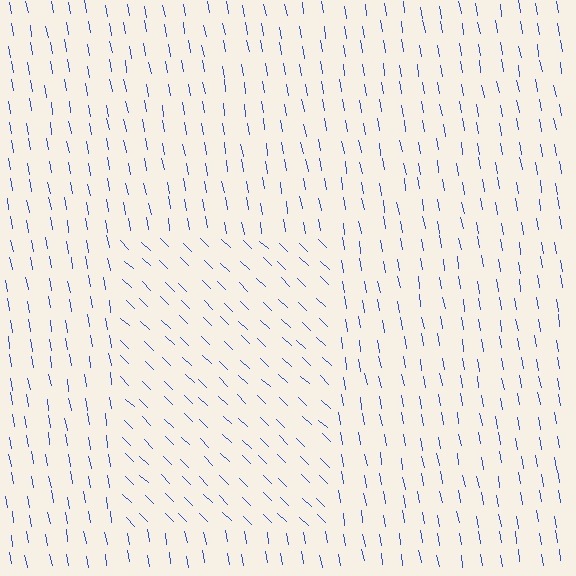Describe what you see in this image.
The image is filled with small blue line segments. A rectangle region in the image has lines oriented differently from the surrounding lines, creating a visible texture boundary.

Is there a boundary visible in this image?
Yes, there is a texture boundary formed by a change in line orientation.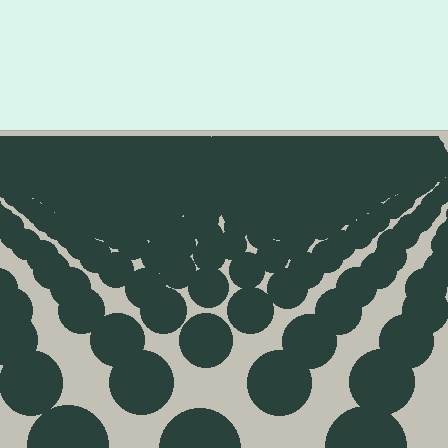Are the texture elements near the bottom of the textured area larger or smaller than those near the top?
Larger. Near the bottom, elements are closer to the viewer and appear at a bigger on-screen size.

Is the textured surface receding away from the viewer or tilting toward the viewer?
The surface is receding away from the viewer. Texture elements get smaller and denser toward the top.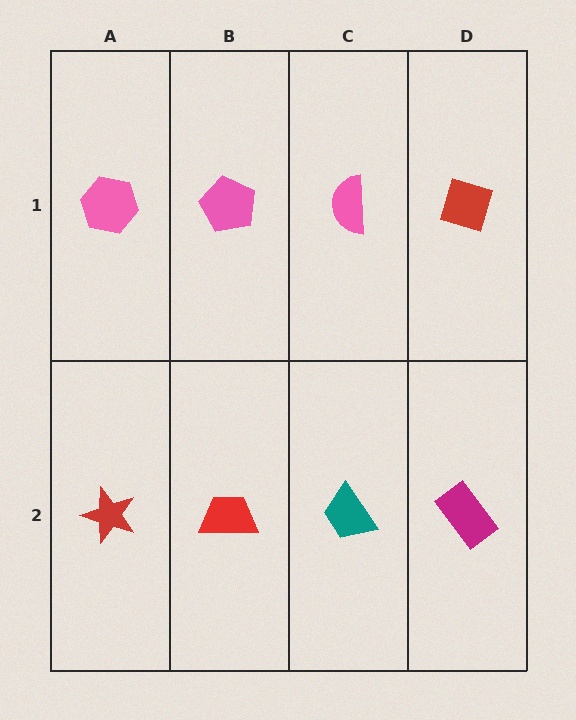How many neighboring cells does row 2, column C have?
3.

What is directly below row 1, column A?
A red star.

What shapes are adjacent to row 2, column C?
A pink semicircle (row 1, column C), a red trapezoid (row 2, column B), a magenta rectangle (row 2, column D).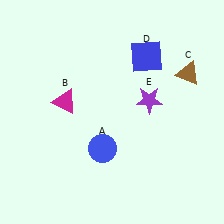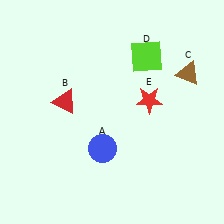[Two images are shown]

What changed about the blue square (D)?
In Image 1, D is blue. In Image 2, it changed to lime.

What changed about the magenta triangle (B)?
In Image 1, B is magenta. In Image 2, it changed to red.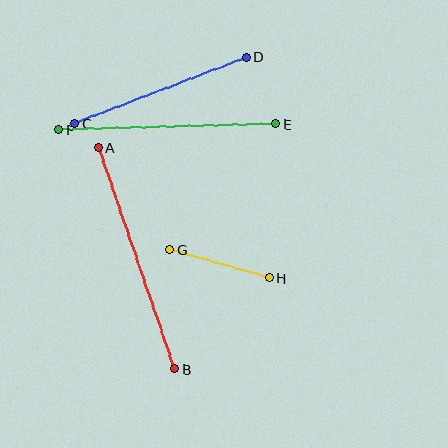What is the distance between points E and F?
The distance is approximately 218 pixels.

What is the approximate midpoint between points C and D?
The midpoint is at approximately (161, 90) pixels.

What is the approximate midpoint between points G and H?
The midpoint is at approximately (219, 264) pixels.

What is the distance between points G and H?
The distance is approximately 103 pixels.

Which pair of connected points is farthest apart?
Points A and B are farthest apart.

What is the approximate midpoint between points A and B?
The midpoint is at approximately (136, 258) pixels.